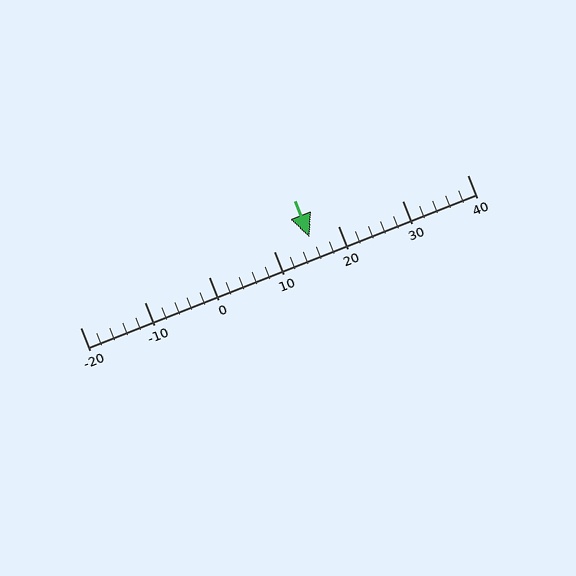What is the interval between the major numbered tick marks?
The major tick marks are spaced 10 units apart.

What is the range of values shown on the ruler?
The ruler shows values from -20 to 40.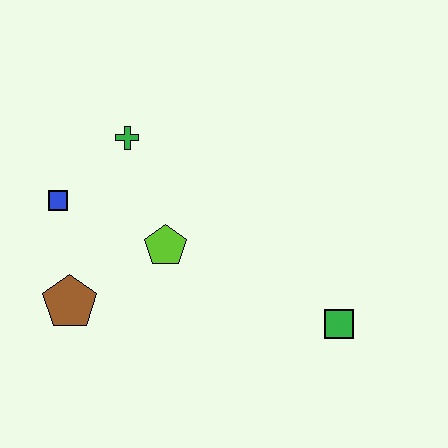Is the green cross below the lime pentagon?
No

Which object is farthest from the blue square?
The green square is farthest from the blue square.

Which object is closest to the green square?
The lime pentagon is closest to the green square.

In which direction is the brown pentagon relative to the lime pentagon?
The brown pentagon is to the left of the lime pentagon.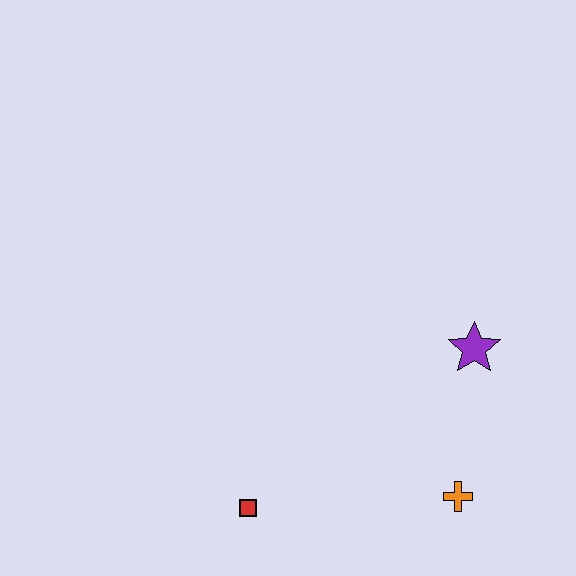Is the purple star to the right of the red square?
Yes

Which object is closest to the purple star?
The orange cross is closest to the purple star.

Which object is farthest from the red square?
The purple star is farthest from the red square.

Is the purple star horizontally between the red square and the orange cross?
No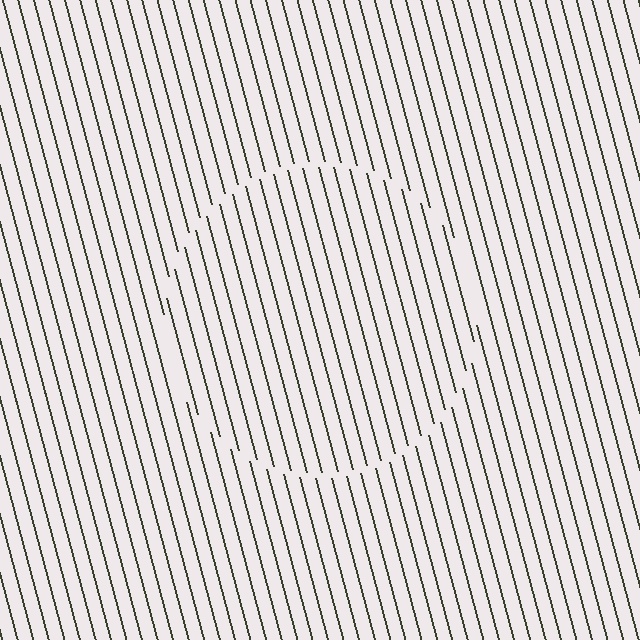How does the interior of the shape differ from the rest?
The interior of the shape contains the same grating, shifted by half a period — the contour is defined by the phase discontinuity where line-ends from the inner and outer gratings abut.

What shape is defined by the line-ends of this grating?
An illusory circle. The interior of the shape contains the same grating, shifted by half a period — the contour is defined by the phase discontinuity where line-ends from the inner and outer gratings abut.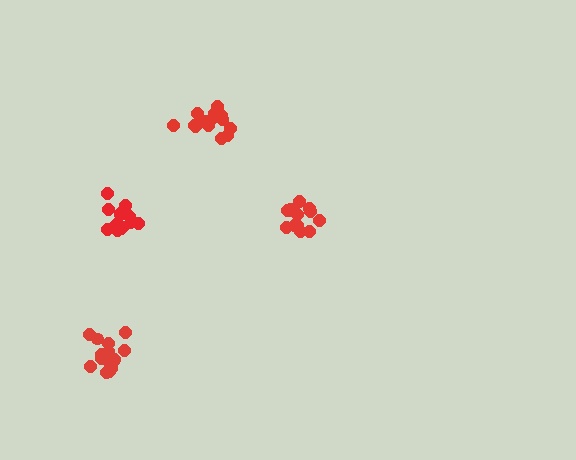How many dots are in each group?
Group 1: 17 dots, Group 2: 13 dots, Group 3: 14 dots, Group 4: 15 dots (59 total).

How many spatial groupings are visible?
There are 4 spatial groupings.